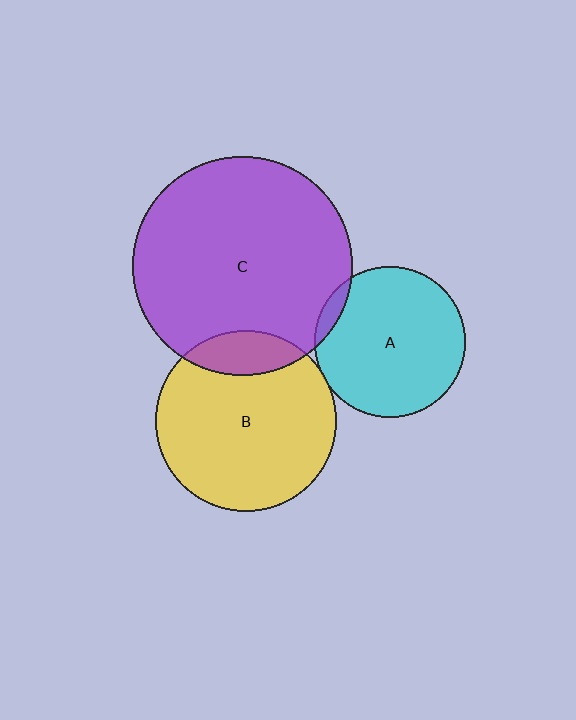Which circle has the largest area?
Circle C (purple).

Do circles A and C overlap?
Yes.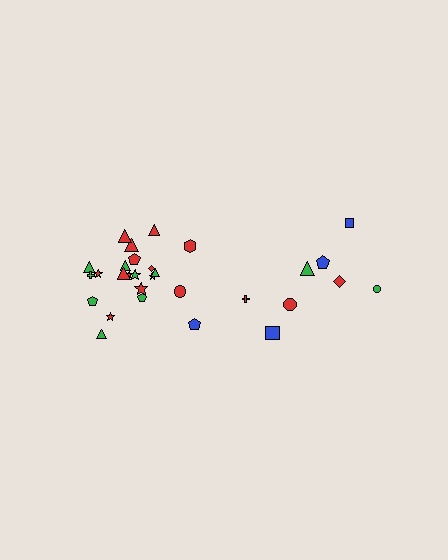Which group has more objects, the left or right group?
The left group.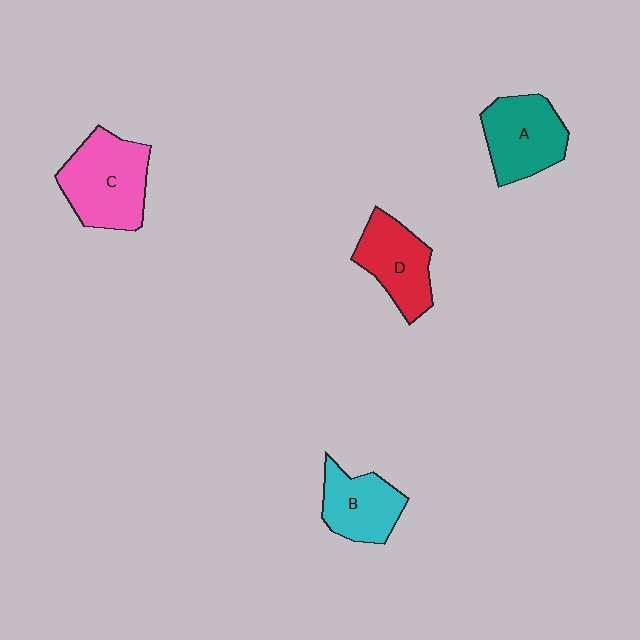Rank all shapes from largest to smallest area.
From largest to smallest: C (pink), A (teal), D (red), B (cyan).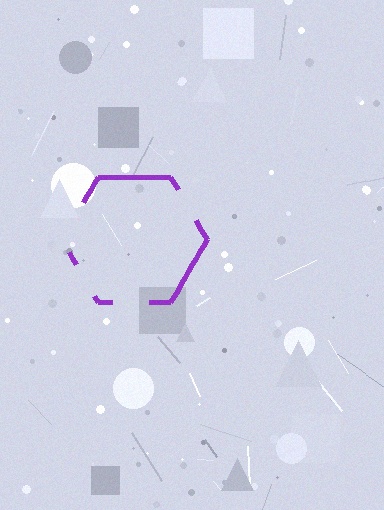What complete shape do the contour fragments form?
The contour fragments form a hexagon.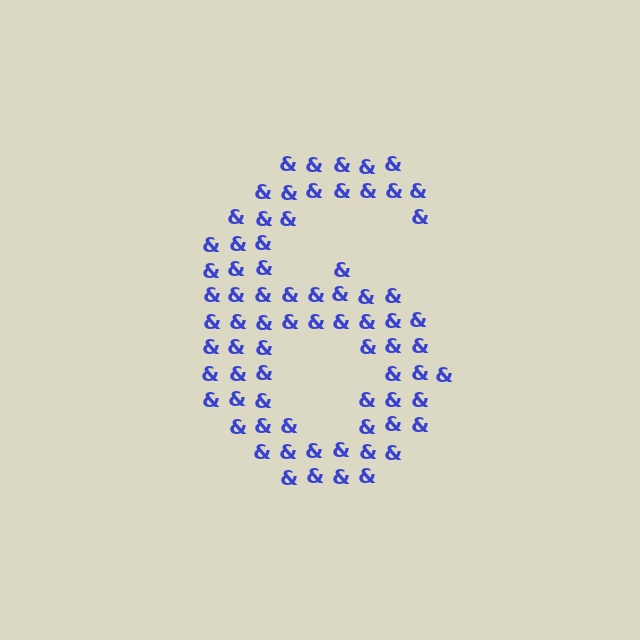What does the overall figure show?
The overall figure shows the digit 6.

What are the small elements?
The small elements are ampersands.